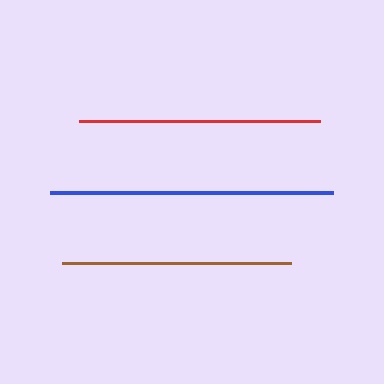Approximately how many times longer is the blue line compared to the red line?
The blue line is approximately 1.2 times the length of the red line.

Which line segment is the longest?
The blue line is the longest at approximately 283 pixels.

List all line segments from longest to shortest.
From longest to shortest: blue, red, brown.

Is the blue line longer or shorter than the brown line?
The blue line is longer than the brown line.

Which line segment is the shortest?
The brown line is the shortest at approximately 229 pixels.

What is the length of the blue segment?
The blue segment is approximately 283 pixels long.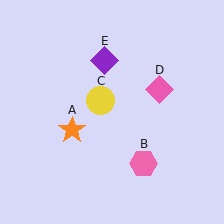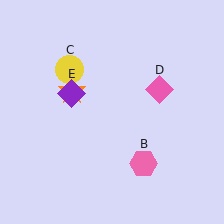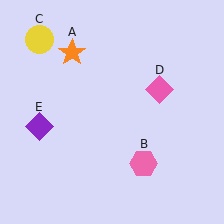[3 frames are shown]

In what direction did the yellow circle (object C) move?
The yellow circle (object C) moved up and to the left.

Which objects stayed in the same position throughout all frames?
Pink hexagon (object B) and pink diamond (object D) remained stationary.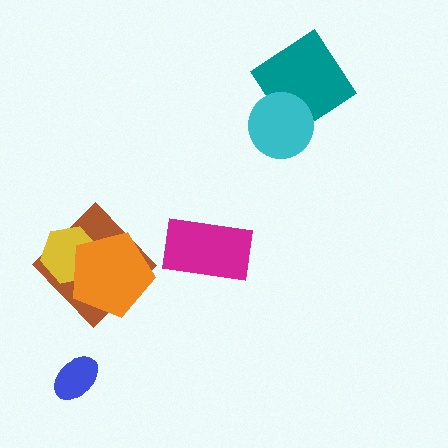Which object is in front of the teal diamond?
The cyan circle is in front of the teal diamond.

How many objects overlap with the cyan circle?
1 object overlaps with the cyan circle.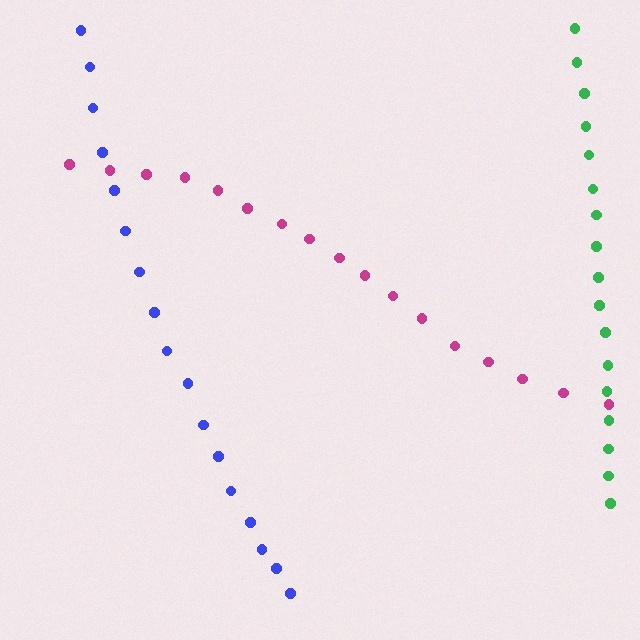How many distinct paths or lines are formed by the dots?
There are 3 distinct paths.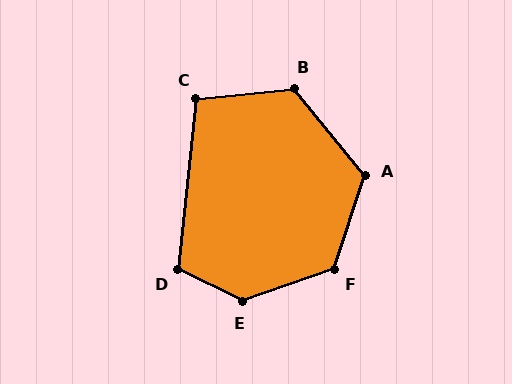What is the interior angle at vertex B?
Approximately 123 degrees (obtuse).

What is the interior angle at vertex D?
Approximately 110 degrees (obtuse).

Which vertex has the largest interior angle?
E, at approximately 135 degrees.